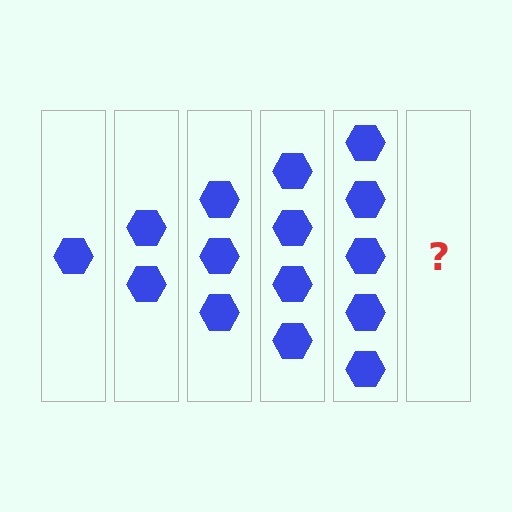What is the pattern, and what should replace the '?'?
The pattern is that each step adds one more hexagon. The '?' should be 6 hexagons.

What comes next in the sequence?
The next element should be 6 hexagons.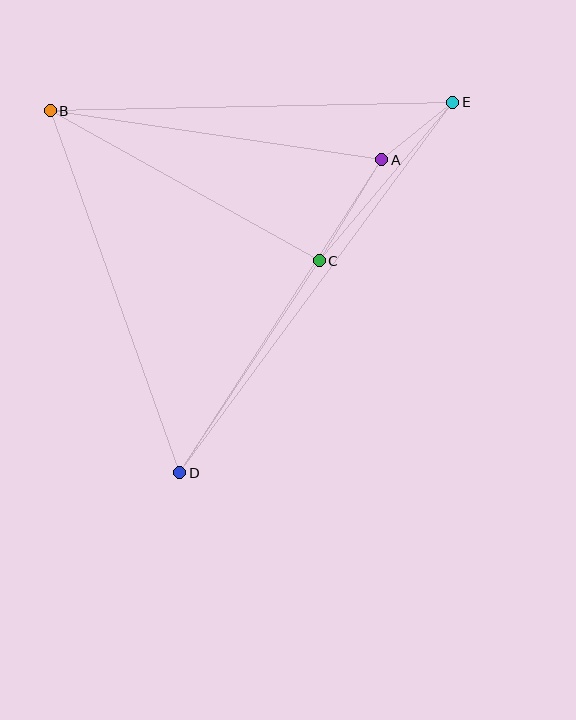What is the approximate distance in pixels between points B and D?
The distance between B and D is approximately 384 pixels.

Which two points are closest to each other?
Points A and E are closest to each other.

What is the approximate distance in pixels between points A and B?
The distance between A and B is approximately 335 pixels.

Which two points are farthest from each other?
Points D and E are farthest from each other.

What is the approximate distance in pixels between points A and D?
The distance between A and D is approximately 372 pixels.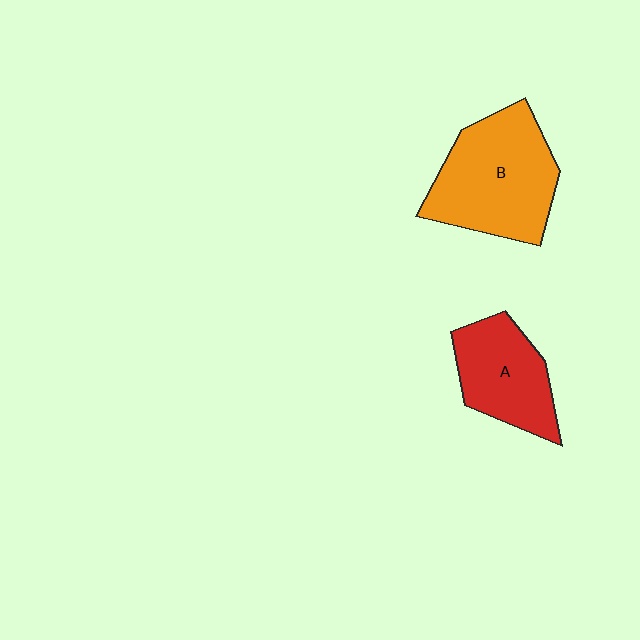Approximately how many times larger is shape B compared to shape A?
Approximately 1.5 times.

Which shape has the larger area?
Shape B (orange).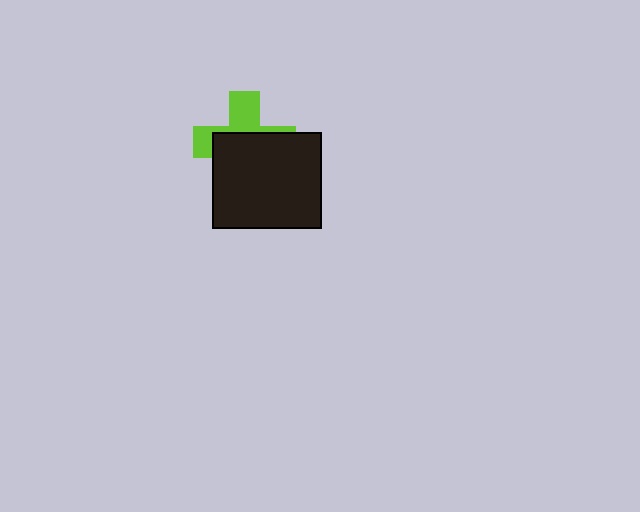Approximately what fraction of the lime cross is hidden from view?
Roughly 61% of the lime cross is hidden behind the black rectangle.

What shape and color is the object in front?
The object in front is a black rectangle.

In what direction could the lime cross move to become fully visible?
The lime cross could move up. That would shift it out from behind the black rectangle entirely.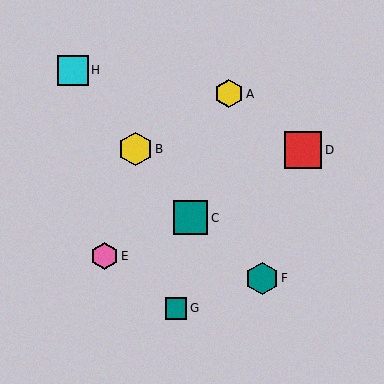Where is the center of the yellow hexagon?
The center of the yellow hexagon is at (229, 94).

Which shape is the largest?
The red square (labeled D) is the largest.